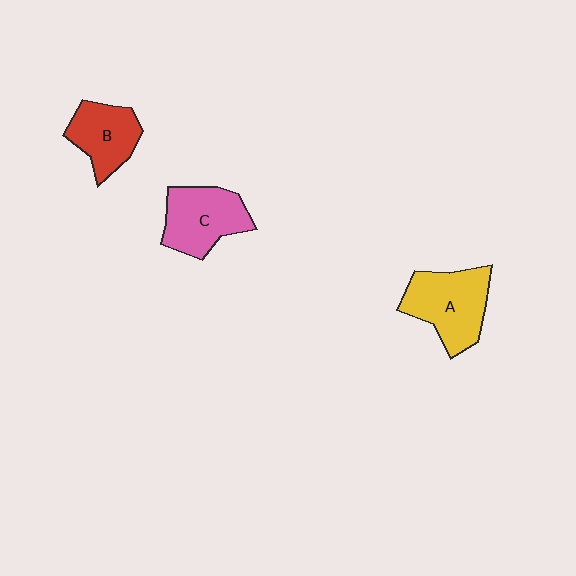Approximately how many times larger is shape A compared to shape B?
Approximately 1.4 times.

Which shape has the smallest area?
Shape B (red).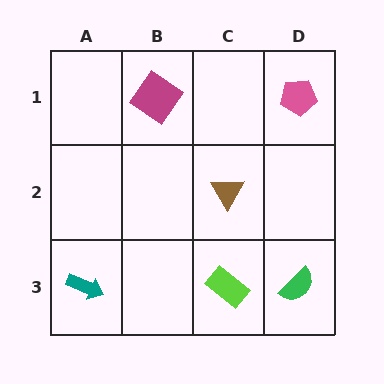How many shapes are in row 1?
2 shapes.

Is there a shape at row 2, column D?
No, that cell is empty.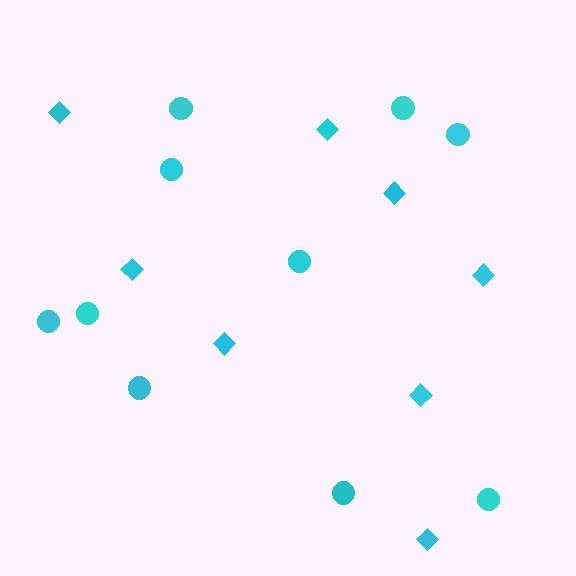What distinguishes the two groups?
There are 2 groups: one group of diamonds (8) and one group of circles (10).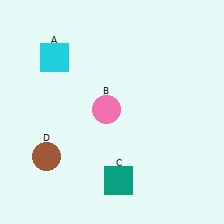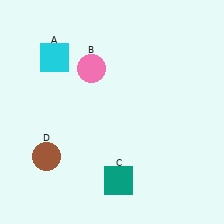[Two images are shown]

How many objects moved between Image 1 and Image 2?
1 object moved between the two images.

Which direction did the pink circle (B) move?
The pink circle (B) moved up.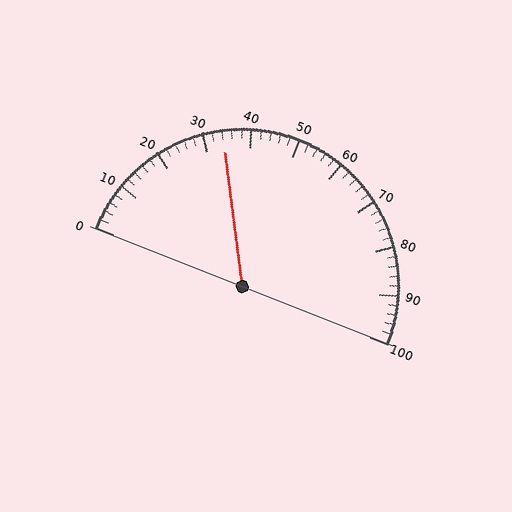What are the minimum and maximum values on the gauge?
The gauge ranges from 0 to 100.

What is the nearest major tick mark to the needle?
The nearest major tick mark is 30.